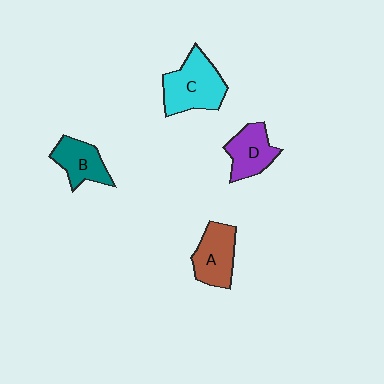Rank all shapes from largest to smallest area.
From largest to smallest: C (cyan), A (brown), D (purple), B (teal).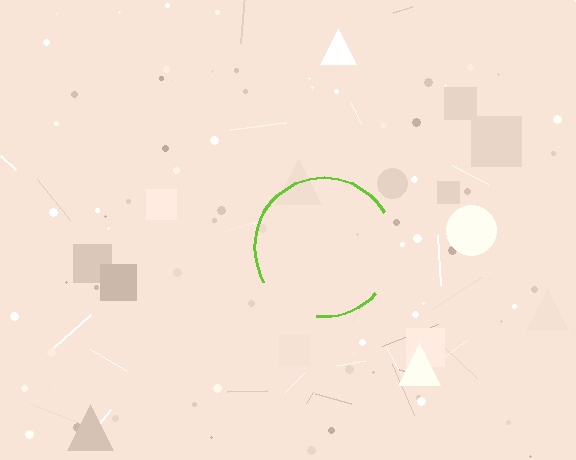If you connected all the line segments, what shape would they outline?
They would outline a circle.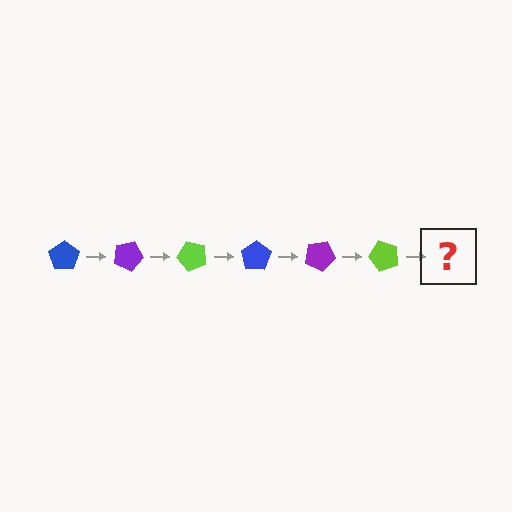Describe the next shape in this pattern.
It should be a blue pentagon, rotated 150 degrees from the start.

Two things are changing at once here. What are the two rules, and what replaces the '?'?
The two rules are that it rotates 25 degrees each step and the color cycles through blue, purple, and lime. The '?' should be a blue pentagon, rotated 150 degrees from the start.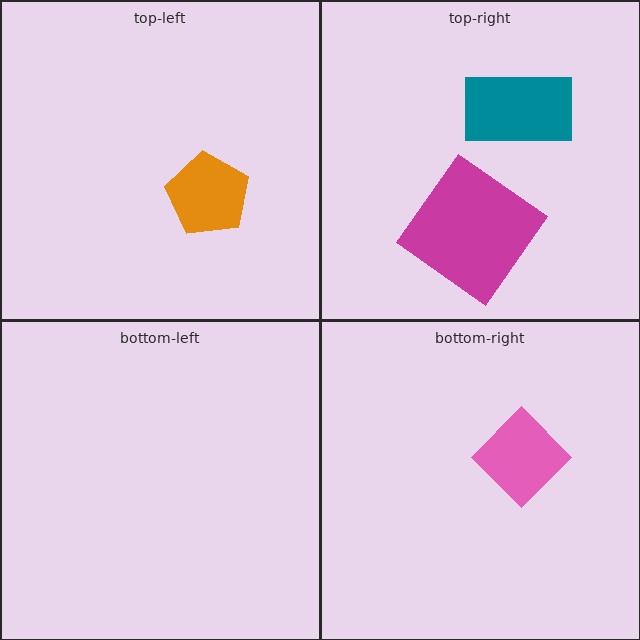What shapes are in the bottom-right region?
The pink diamond.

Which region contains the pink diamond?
The bottom-right region.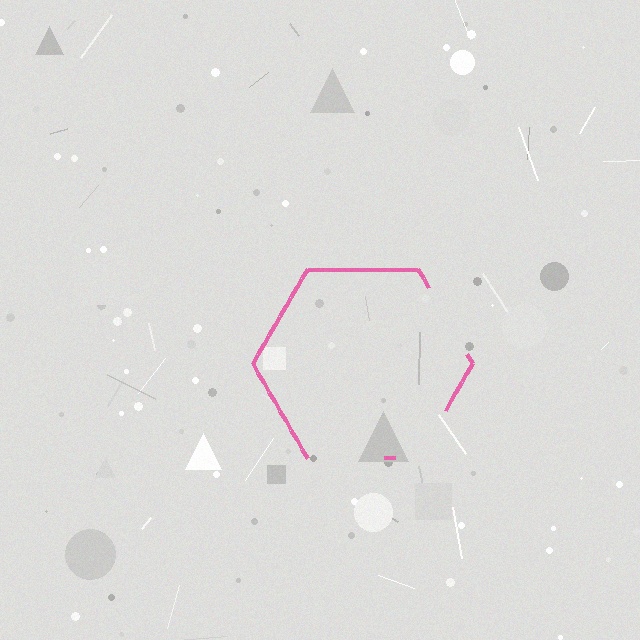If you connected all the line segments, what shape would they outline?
They would outline a hexagon.